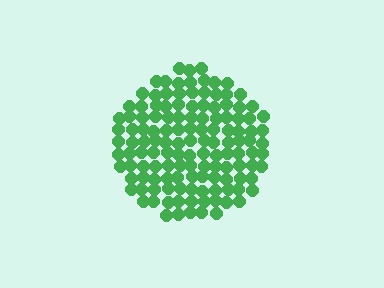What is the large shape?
The large shape is a circle.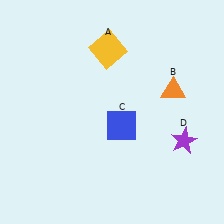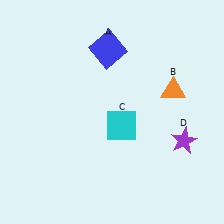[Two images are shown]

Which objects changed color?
A changed from yellow to blue. C changed from blue to cyan.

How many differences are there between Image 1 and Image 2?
There are 2 differences between the two images.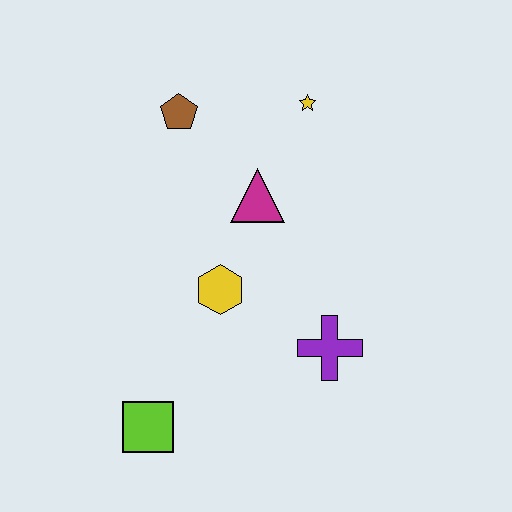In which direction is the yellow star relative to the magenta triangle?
The yellow star is above the magenta triangle.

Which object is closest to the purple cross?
The yellow hexagon is closest to the purple cross.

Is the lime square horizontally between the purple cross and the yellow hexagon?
No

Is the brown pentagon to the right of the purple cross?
No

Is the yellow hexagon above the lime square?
Yes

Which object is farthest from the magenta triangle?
The lime square is farthest from the magenta triangle.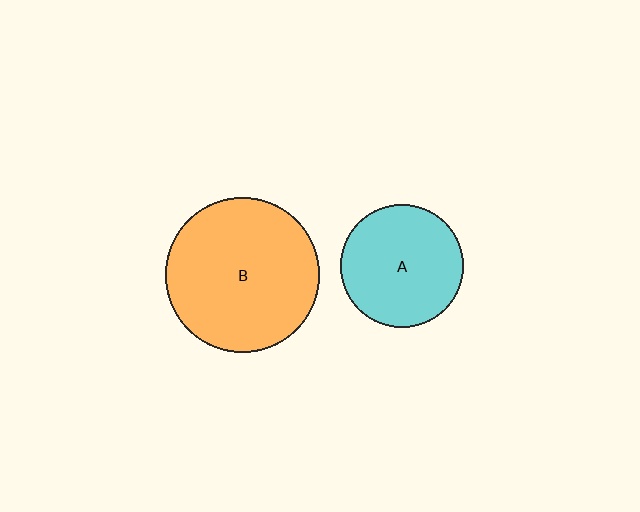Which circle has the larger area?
Circle B (orange).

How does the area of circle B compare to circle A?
Approximately 1.6 times.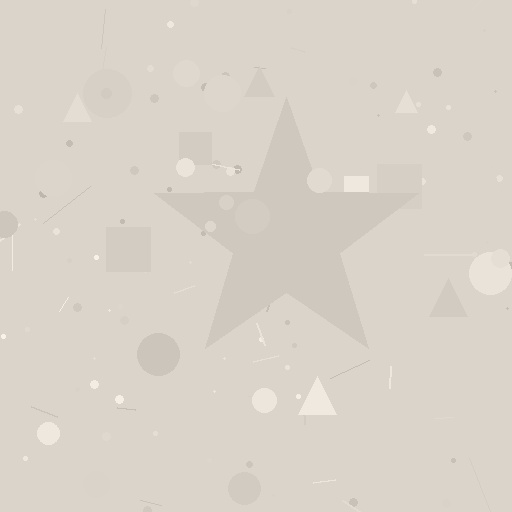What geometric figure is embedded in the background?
A star is embedded in the background.